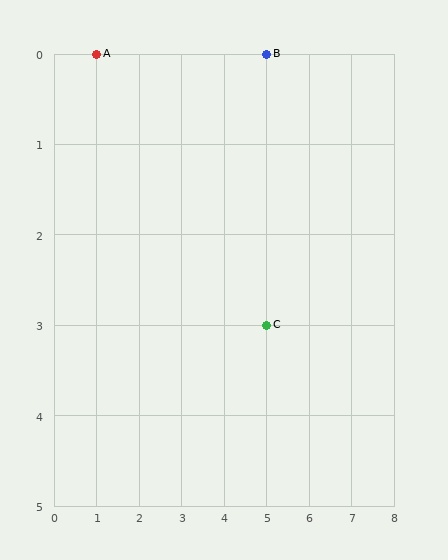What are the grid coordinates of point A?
Point A is at grid coordinates (1, 0).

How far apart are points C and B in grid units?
Points C and B are 3 rows apart.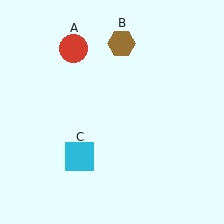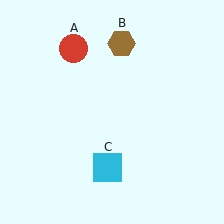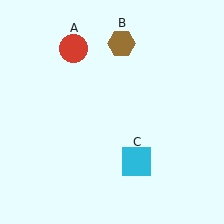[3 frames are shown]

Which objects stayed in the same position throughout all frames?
Red circle (object A) and brown hexagon (object B) remained stationary.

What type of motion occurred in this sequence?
The cyan square (object C) rotated counterclockwise around the center of the scene.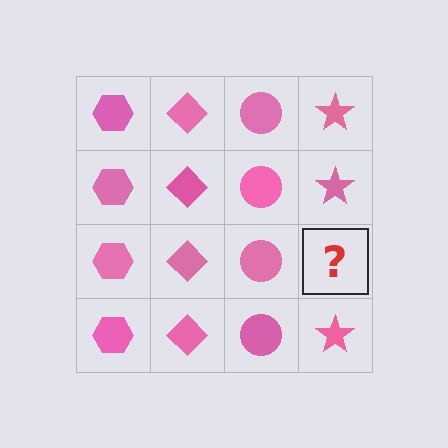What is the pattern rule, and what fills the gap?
The rule is that each column has a consistent shape. The gap should be filled with a pink star.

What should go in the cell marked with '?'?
The missing cell should contain a pink star.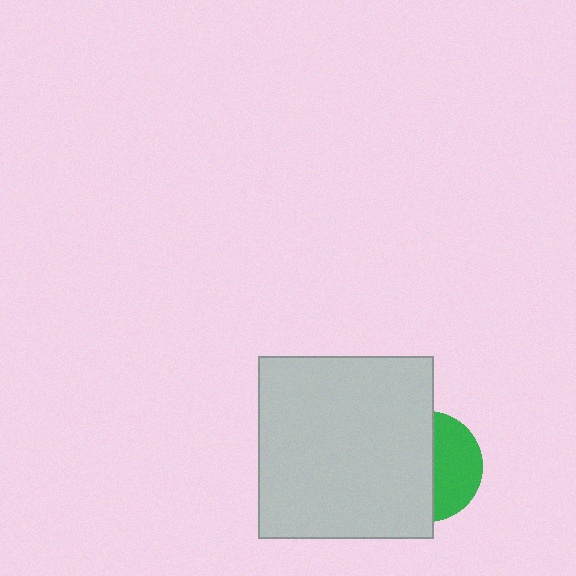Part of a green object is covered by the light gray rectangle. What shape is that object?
It is a circle.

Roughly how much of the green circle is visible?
A small part of it is visible (roughly 43%).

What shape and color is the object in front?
The object in front is a light gray rectangle.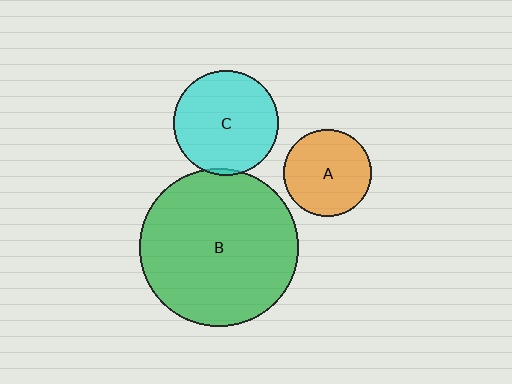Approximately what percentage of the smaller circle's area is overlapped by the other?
Approximately 5%.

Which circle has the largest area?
Circle B (green).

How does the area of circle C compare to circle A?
Approximately 1.4 times.